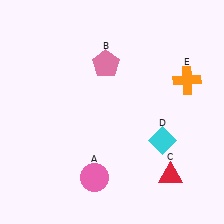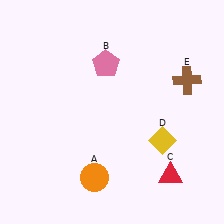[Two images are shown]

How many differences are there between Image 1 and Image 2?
There are 3 differences between the two images.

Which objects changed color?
A changed from pink to orange. D changed from cyan to yellow. E changed from orange to brown.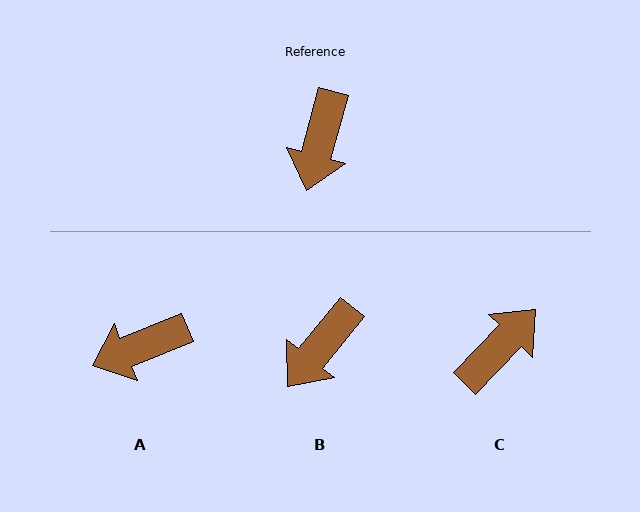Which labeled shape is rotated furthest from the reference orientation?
C, about 151 degrees away.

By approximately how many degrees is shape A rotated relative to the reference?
Approximately 53 degrees clockwise.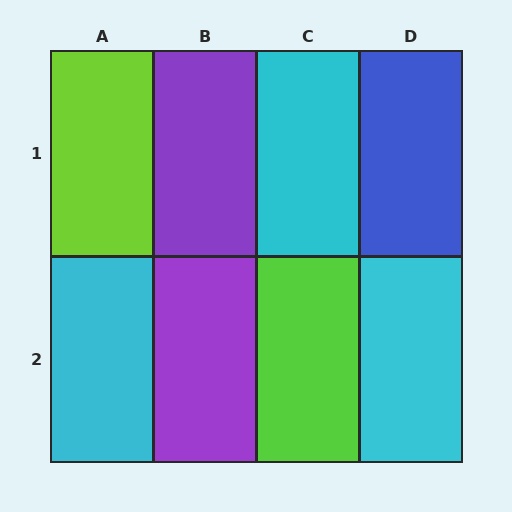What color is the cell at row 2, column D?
Cyan.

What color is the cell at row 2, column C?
Lime.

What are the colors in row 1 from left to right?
Lime, purple, cyan, blue.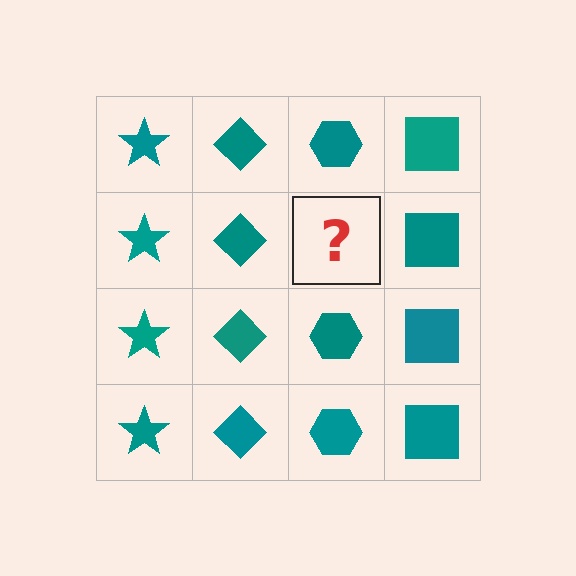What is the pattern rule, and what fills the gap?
The rule is that each column has a consistent shape. The gap should be filled with a teal hexagon.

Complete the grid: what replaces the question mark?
The question mark should be replaced with a teal hexagon.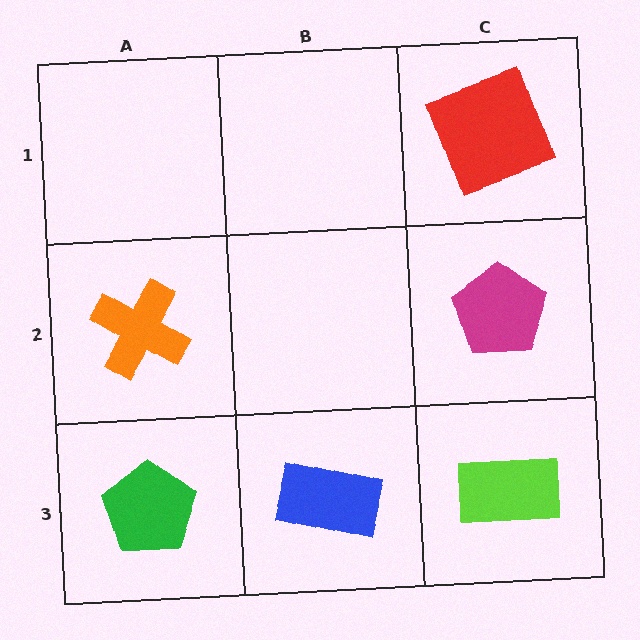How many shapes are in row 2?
2 shapes.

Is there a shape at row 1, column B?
No, that cell is empty.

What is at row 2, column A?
An orange cross.